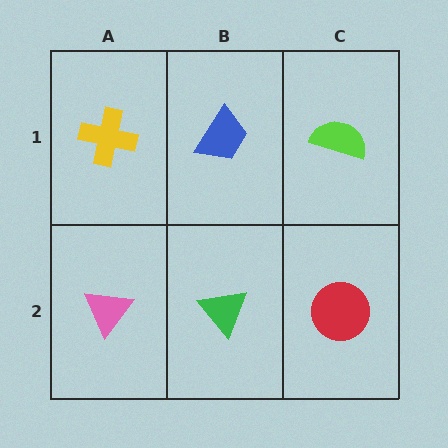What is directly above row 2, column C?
A lime semicircle.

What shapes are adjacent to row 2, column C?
A lime semicircle (row 1, column C), a green triangle (row 2, column B).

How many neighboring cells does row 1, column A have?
2.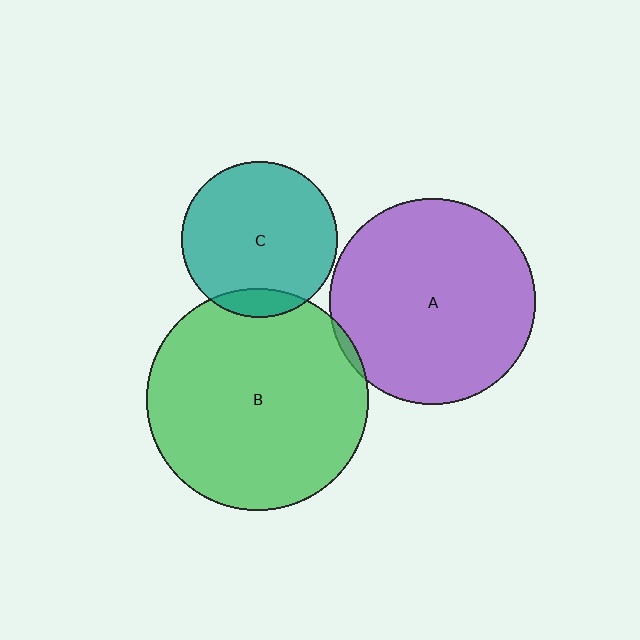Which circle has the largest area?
Circle B (green).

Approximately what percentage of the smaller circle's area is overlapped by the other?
Approximately 5%.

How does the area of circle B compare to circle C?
Approximately 2.0 times.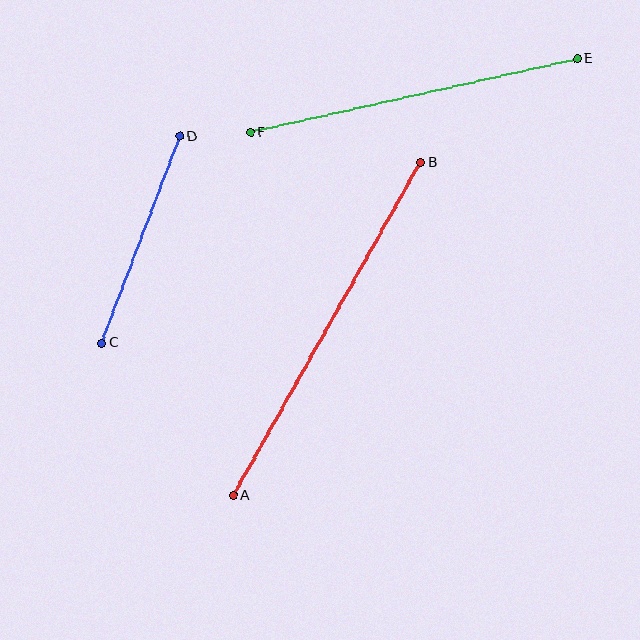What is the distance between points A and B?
The distance is approximately 382 pixels.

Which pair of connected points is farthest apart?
Points A and B are farthest apart.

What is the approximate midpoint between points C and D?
The midpoint is at approximately (141, 240) pixels.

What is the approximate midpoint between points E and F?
The midpoint is at approximately (414, 95) pixels.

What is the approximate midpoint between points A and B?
The midpoint is at approximately (327, 329) pixels.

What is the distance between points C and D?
The distance is approximately 221 pixels.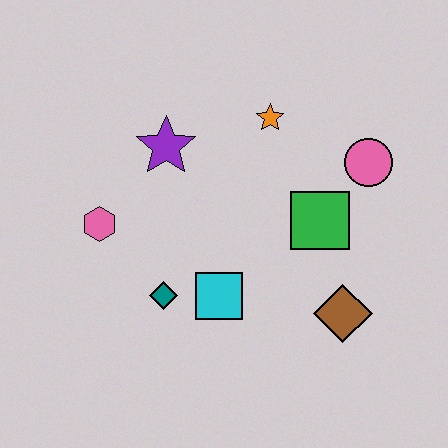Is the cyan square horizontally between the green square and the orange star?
No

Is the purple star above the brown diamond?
Yes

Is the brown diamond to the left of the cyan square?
No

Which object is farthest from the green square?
The pink hexagon is farthest from the green square.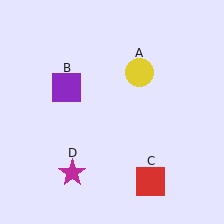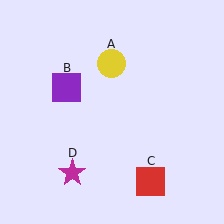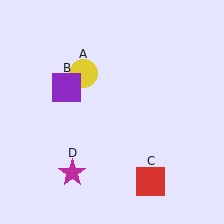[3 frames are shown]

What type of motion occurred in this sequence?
The yellow circle (object A) rotated counterclockwise around the center of the scene.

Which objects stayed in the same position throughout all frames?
Purple square (object B) and red square (object C) and magenta star (object D) remained stationary.